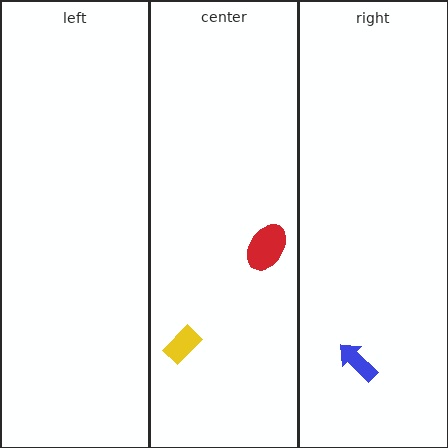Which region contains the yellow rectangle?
The center region.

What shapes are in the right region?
The blue arrow.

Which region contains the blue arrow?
The right region.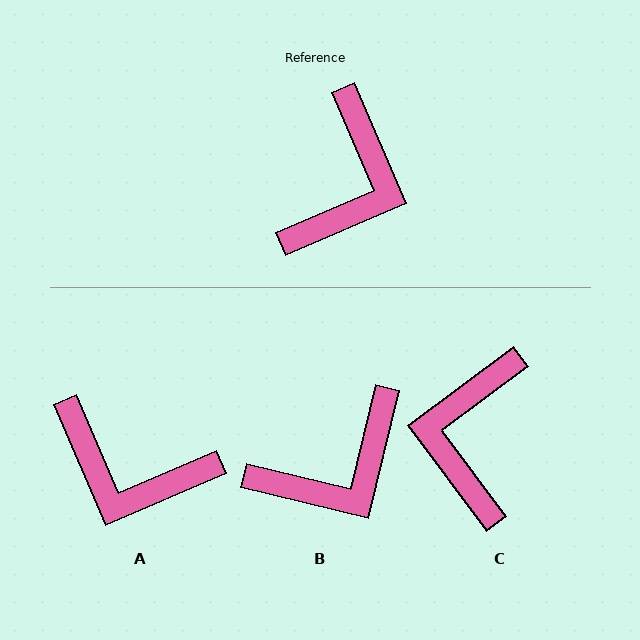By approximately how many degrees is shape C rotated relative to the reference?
Approximately 166 degrees clockwise.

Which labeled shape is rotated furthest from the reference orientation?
C, about 166 degrees away.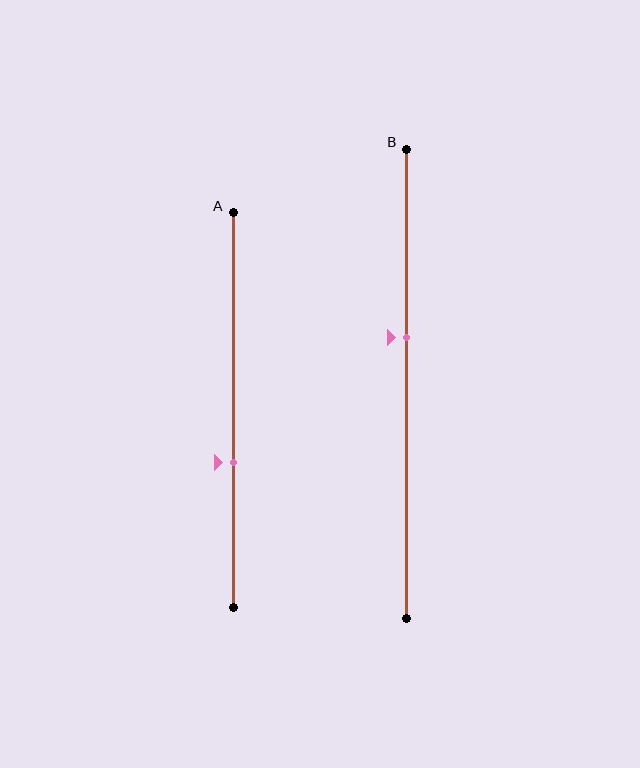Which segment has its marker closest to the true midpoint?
Segment B has its marker closest to the true midpoint.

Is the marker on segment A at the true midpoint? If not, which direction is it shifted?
No, the marker on segment A is shifted downward by about 13% of the segment length.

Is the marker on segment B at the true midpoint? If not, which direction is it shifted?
No, the marker on segment B is shifted upward by about 10% of the segment length.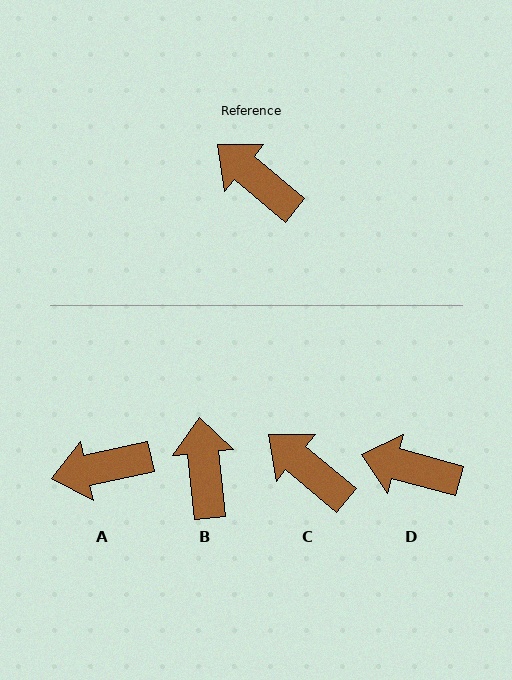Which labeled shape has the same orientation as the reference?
C.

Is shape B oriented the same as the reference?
No, it is off by about 44 degrees.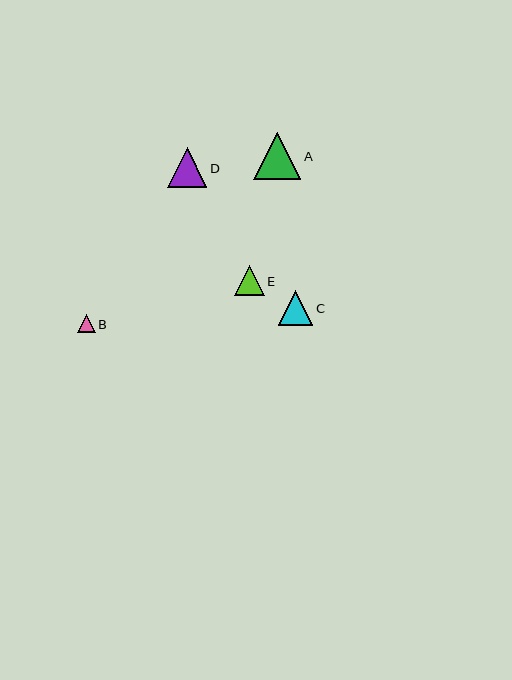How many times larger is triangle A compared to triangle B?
Triangle A is approximately 2.6 times the size of triangle B.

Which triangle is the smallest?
Triangle B is the smallest with a size of approximately 18 pixels.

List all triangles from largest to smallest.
From largest to smallest: A, D, C, E, B.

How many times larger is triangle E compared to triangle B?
Triangle E is approximately 1.7 times the size of triangle B.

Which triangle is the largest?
Triangle A is the largest with a size of approximately 47 pixels.